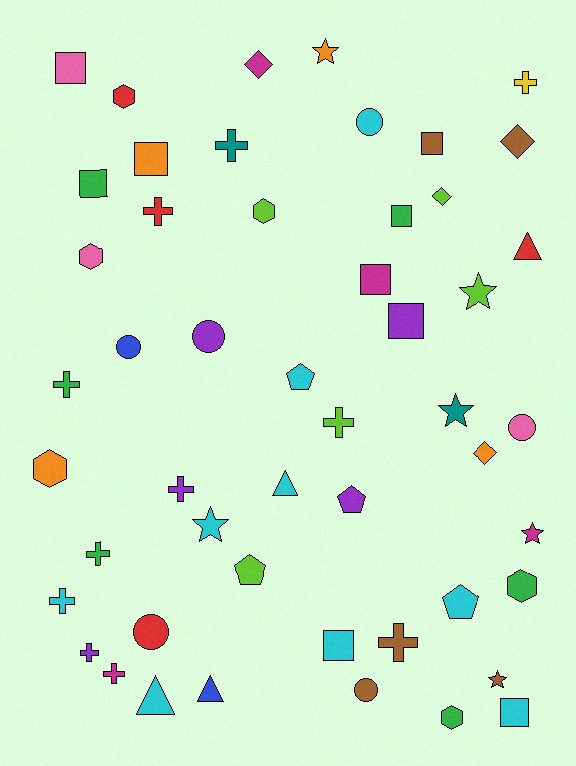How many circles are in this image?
There are 6 circles.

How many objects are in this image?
There are 50 objects.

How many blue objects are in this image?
There are 2 blue objects.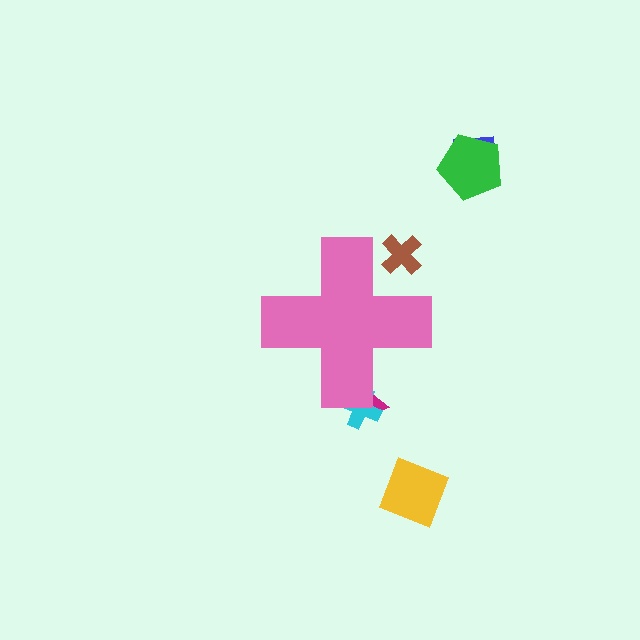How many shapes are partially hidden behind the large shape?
3 shapes are partially hidden.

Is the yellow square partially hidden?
No, the yellow square is fully visible.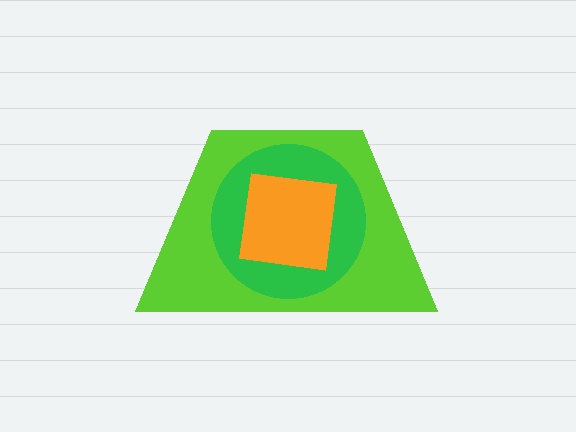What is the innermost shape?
The orange square.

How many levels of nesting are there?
3.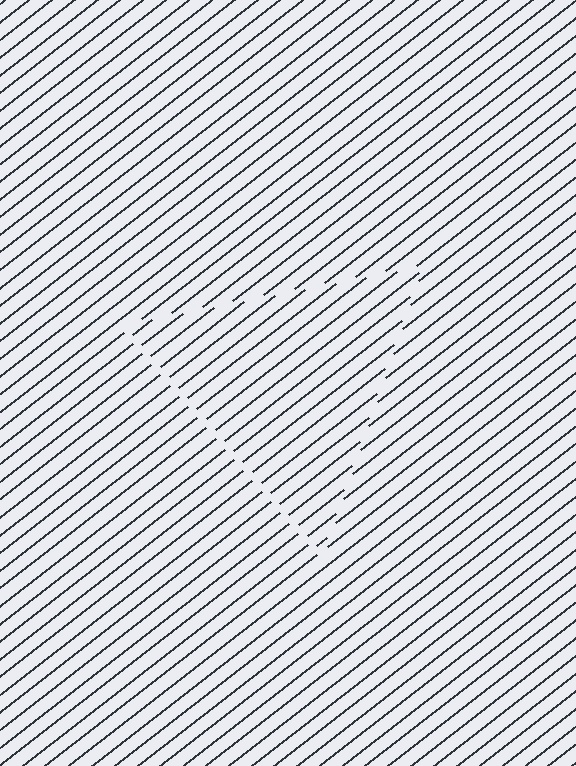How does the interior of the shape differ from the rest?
The interior of the shape contains the same grating, shifted by half a period — the contour is defined by the phase discontinuity where line-ends from the inner and outer gratings abut.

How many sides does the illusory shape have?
3 sides — the line-ends trace a triangle.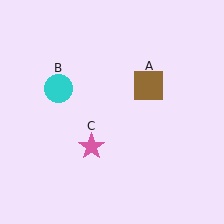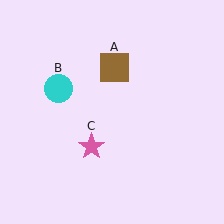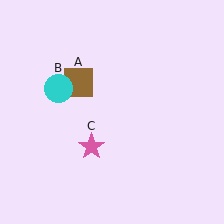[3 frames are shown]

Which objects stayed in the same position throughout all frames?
Cyan circle (object B) and pink star (object C) remained stationary.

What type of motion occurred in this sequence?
The brown square (object A) rotated counterclockwise around the center of the scene.